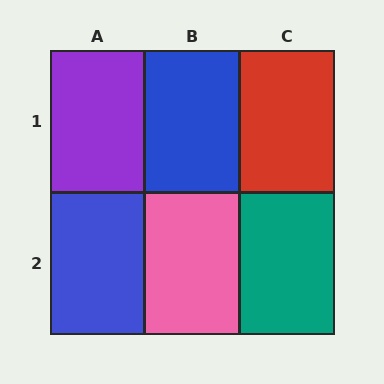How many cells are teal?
1 cell is teal.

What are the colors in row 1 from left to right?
Purple, blue, red.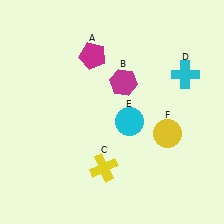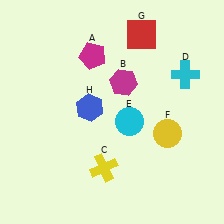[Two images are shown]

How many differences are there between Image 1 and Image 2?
There are 2 differences between the two images.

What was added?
A red square (G), a blue hexagon (H) were added in Image 2.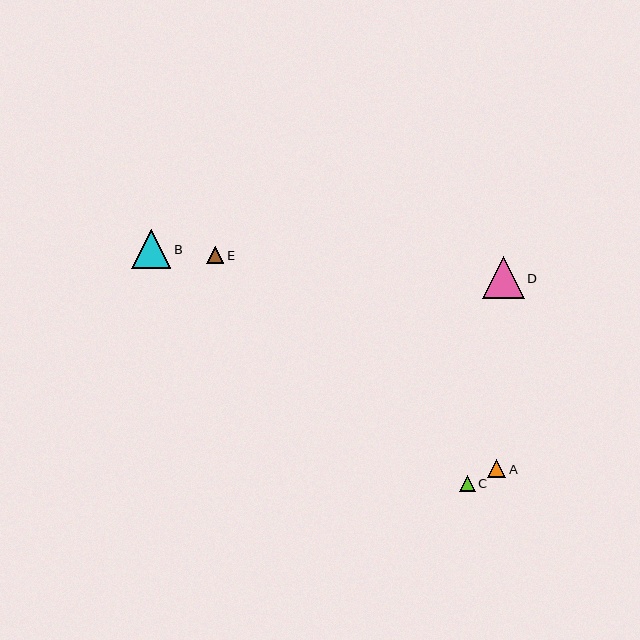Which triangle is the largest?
Triangle D is the largest with a size of approximately 42 pixels.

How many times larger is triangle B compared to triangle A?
Triangle B is approximately 2.1 times the size of triangle A.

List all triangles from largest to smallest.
From largest to smallest: D, B, A, E, C.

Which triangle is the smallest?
Triangle C is the smallest with a size of approximately 16 pixels.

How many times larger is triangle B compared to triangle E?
Triangle B is approximately 2.4 times the size of triangle E.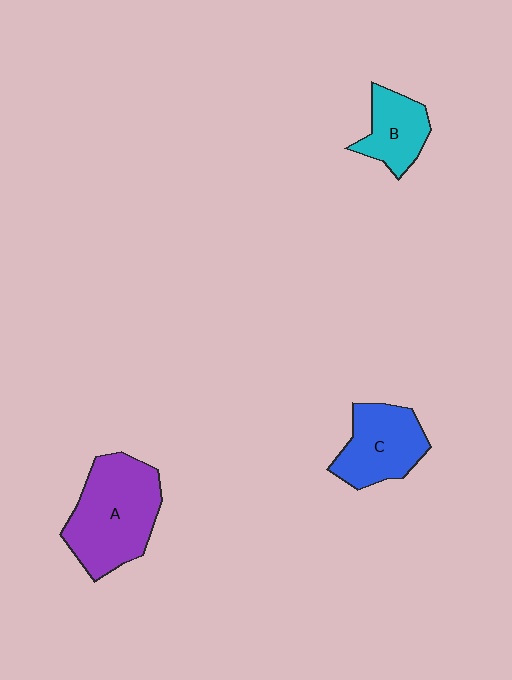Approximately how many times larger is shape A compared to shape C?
Approximately 1.5 times.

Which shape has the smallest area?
Shape B (cyan).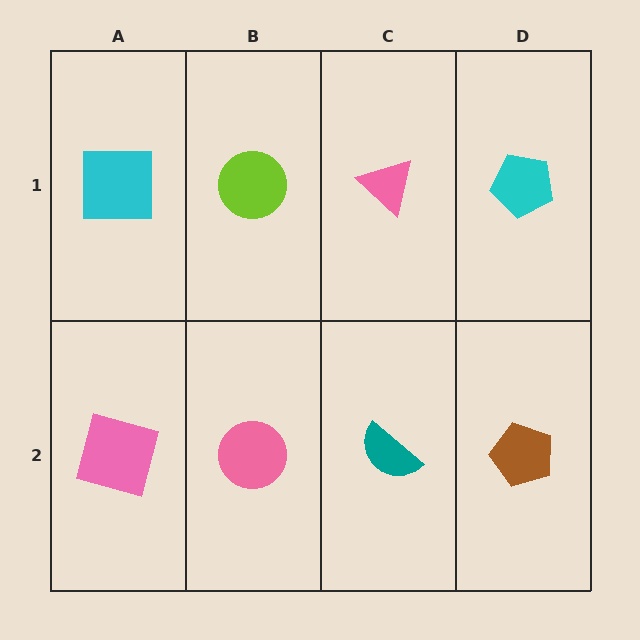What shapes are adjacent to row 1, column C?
A teal semicircle (row 2, column C), a lime circle (row 1, column B), a cyan pentagon (row 1, column D).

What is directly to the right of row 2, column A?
A pink circle.